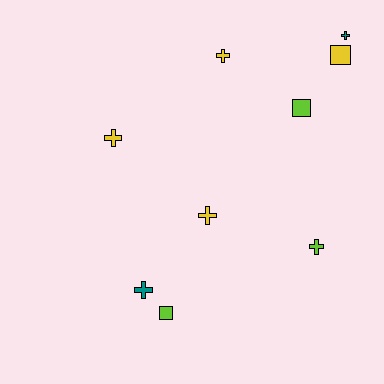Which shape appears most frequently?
Cross, with 6 objects.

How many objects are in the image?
There are 9 objects.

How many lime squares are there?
There are 2 lime squares.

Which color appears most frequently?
Yellow, with 4 objects.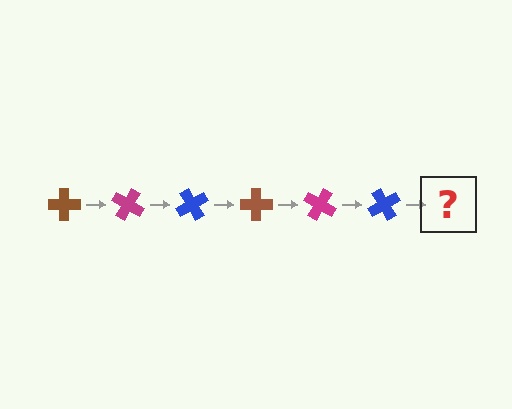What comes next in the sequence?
The next element should be a brown cross, rotated 180 degrees from the start.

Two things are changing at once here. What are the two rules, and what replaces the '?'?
The two rules are that it rotates 30 degrees each step and the color cycles through brown, magenta, and blue. The '?' should be a brown cross, rotated 180 degrees from the start.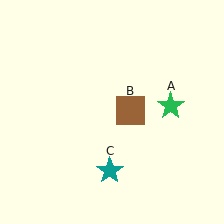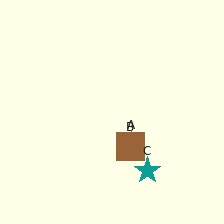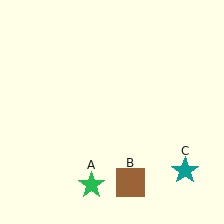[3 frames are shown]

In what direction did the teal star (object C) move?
The teal star (object C) moved right.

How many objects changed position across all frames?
3 objects changed position: green star (object A), brown square (object B), teal star (object C).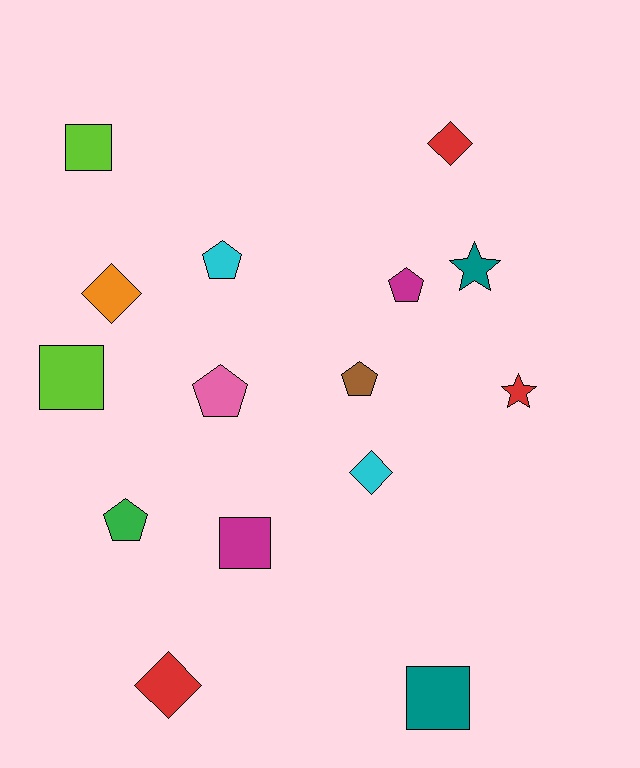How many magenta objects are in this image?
There are 2 magenta objects.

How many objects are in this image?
There are 15 objects.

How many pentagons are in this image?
There are 5 pentagons.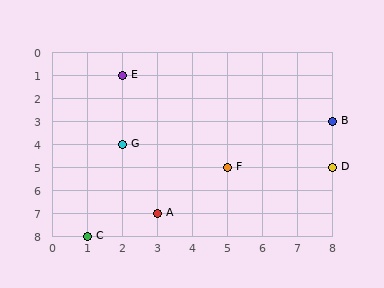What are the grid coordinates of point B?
Point B is at grid coordinates (8, 3).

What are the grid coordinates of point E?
Point E is at grid coordinates (2, 1).